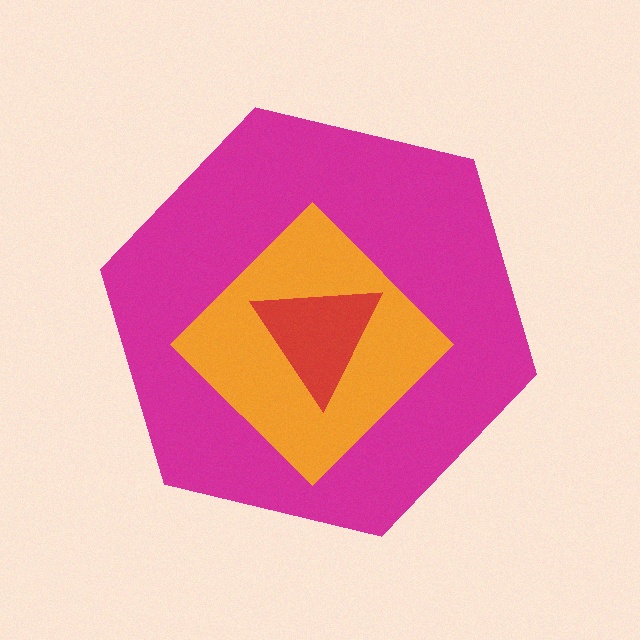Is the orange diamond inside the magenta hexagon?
Yes.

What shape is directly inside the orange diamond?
The red triangle.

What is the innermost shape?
The red triangle.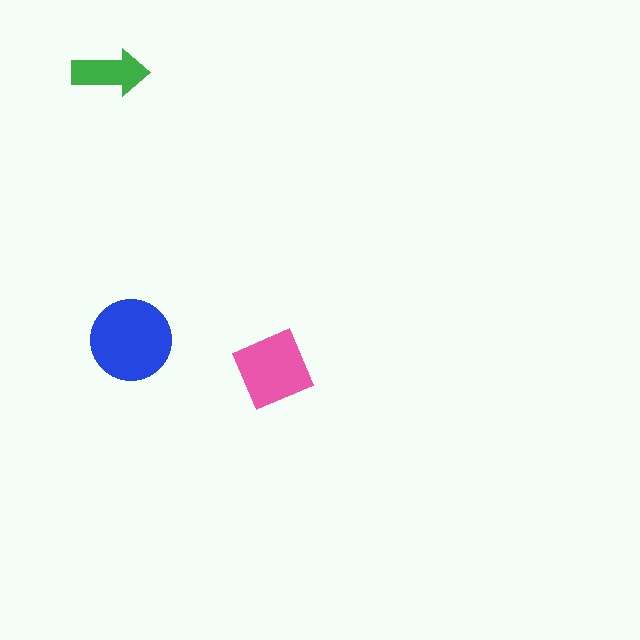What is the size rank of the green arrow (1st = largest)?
3rd.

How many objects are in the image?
There are 3 objects in the image.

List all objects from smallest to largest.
The green arrow, the pink diamond, the blue circle.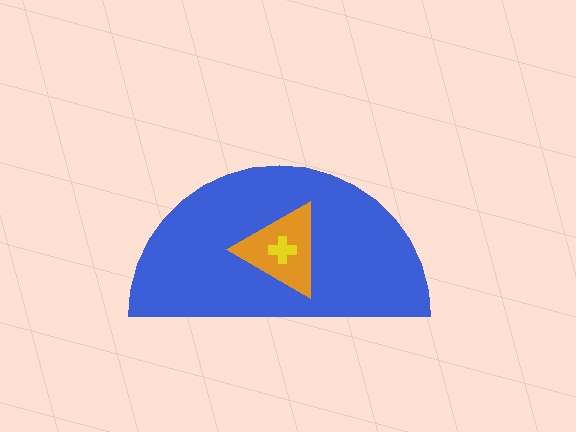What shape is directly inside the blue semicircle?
The orange triangle.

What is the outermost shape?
The blue semicircle.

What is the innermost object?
The yellow cross.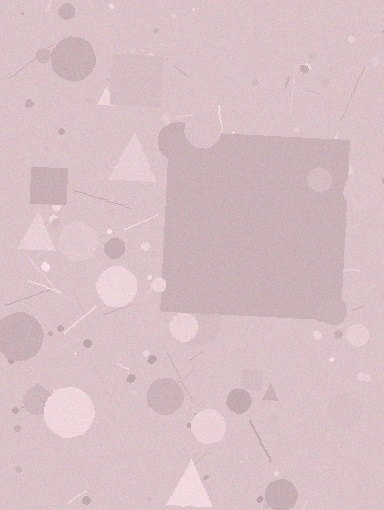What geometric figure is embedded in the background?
A square is embedded in the background.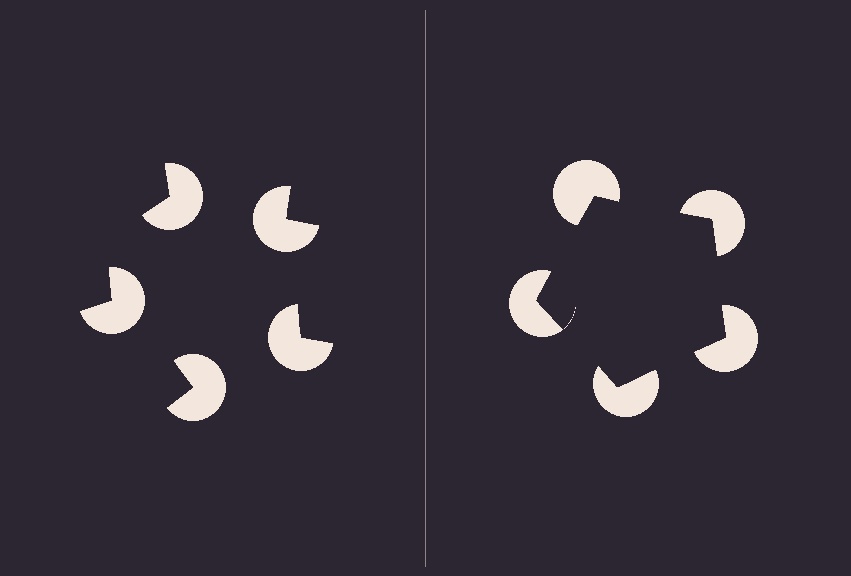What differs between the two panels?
The pac-man discs are positioned identically on both sides; only the wedge orientations differ. On the right they align to a pentagon; on the left they are misaligned.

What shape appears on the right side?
An illusory pentagon.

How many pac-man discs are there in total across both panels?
10 — 5 on each side.